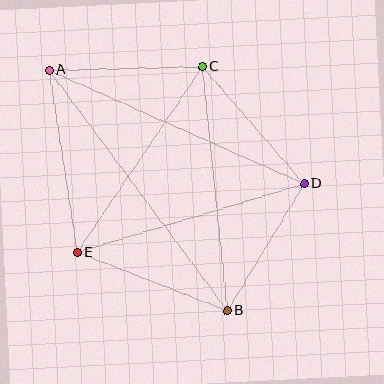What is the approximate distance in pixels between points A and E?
The distance between A and E is approximately 184 pixels.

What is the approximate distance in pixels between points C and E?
The distance between C and E is approximately 224 pixels.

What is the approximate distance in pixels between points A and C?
The distance between A and C is approximately 153 pixels.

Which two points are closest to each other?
Points B and D are closest to each other.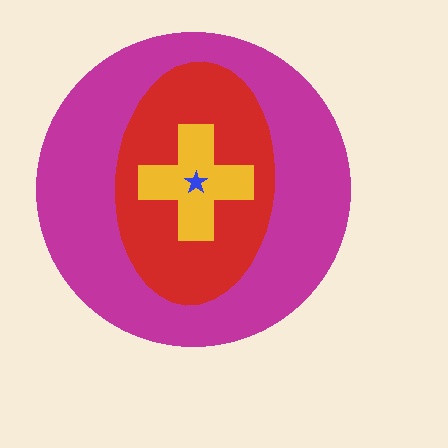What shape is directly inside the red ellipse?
The yellow cross.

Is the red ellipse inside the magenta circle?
Yes.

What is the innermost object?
The blue star.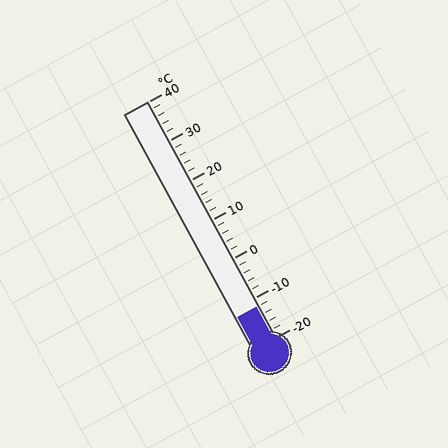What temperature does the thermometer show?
The thermometer shows approximately -12°C.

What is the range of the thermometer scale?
The thermometer scale ranges from -20°C to 40°C.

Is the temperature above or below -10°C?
The temperature is below -10°C.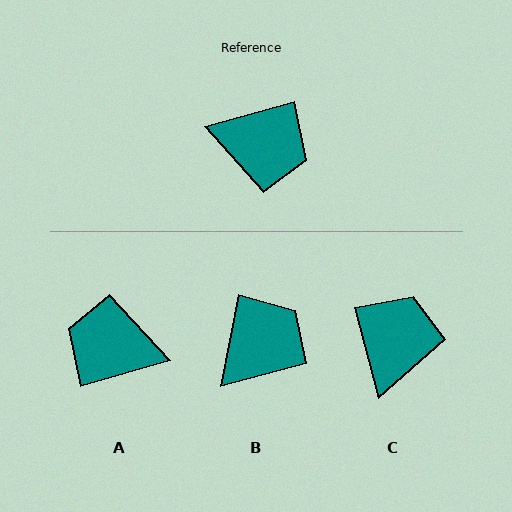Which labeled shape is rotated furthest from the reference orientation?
A, about 179 degrees away.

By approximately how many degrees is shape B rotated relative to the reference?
Approximately 63 degrees counter-clockwise.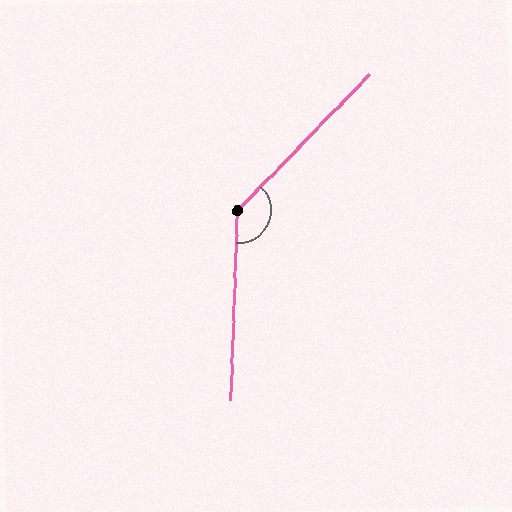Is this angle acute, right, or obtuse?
It is obtuse.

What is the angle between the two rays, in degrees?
Approximately 138 degrees.